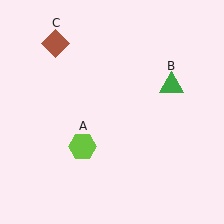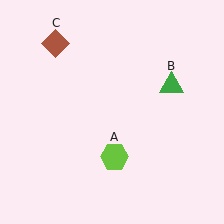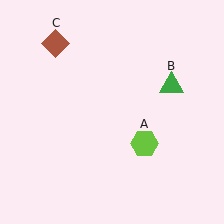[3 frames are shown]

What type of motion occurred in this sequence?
The lime hexagon (object A) rotated counterclockwise around the center of the scene.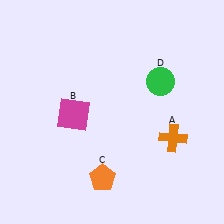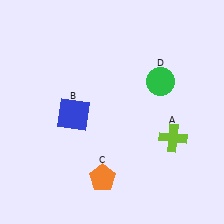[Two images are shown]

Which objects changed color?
A changed from orange to lime. B changed from magenta to blue.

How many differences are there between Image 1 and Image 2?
There are 2 differences between the two images.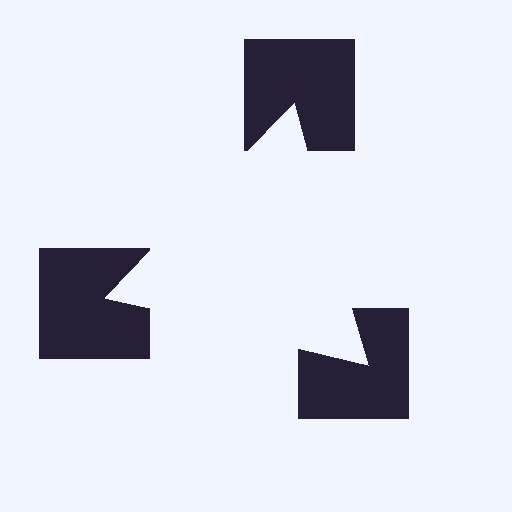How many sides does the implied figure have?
3 sides.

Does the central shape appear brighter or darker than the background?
It typically appears slightly brighter than the background, even though no actual brightness change is drawn.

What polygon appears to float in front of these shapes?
An illusory triangle — its edges are inferred from the aligned wedge cuts in the notched squares, not physically drawn.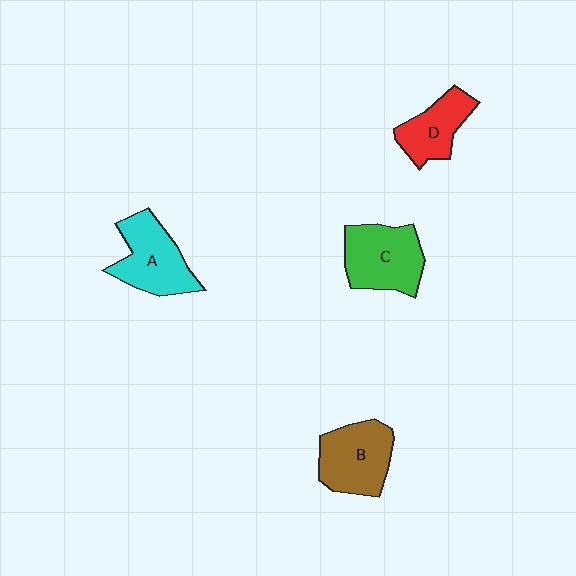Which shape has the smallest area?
Shape D (red).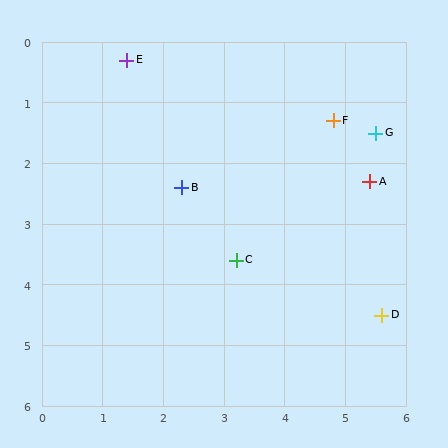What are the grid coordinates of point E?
Point E is at approximately (1.4, 0.3).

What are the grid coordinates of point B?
Point B is at approximately (2.3, 2.4).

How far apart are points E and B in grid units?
Points E and B are about 2.3 grid units apart.